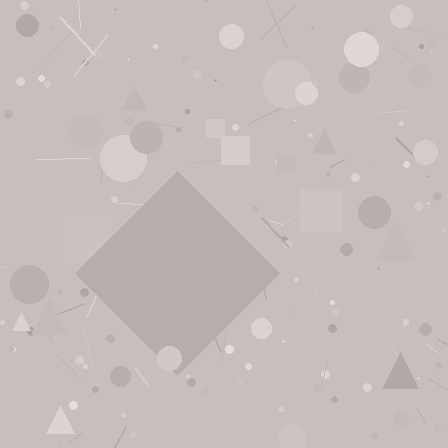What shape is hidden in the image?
A diamond is hidden in the image.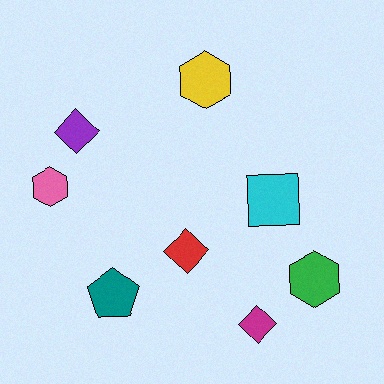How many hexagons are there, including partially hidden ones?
There are 3 hexagons.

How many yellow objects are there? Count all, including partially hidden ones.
There is 1 yellow object.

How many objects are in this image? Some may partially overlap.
There are 8 objects.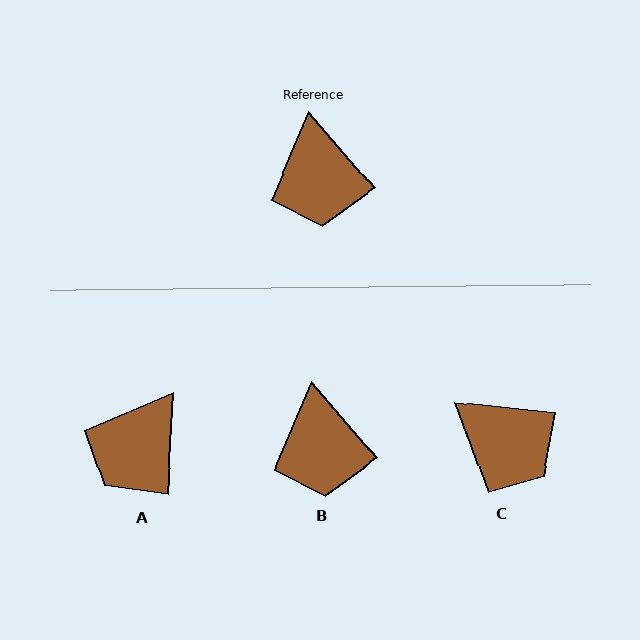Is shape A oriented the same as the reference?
No, it is off by about 44 degrees.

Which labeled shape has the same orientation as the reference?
B.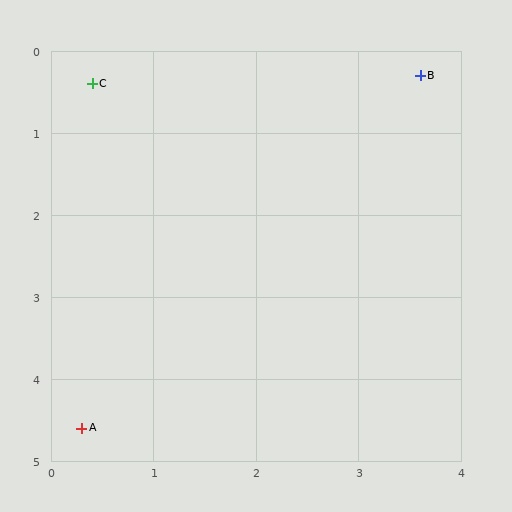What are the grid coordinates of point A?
Point A is at approximately (0.3, 4.6).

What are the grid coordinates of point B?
Point B is at approximately (3.6, 0.3).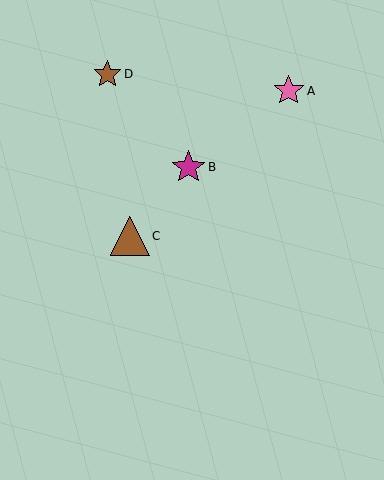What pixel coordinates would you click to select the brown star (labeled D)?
Click at (107, 74) to select the brown star D.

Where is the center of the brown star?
The center of the brown star is at (107, 74).